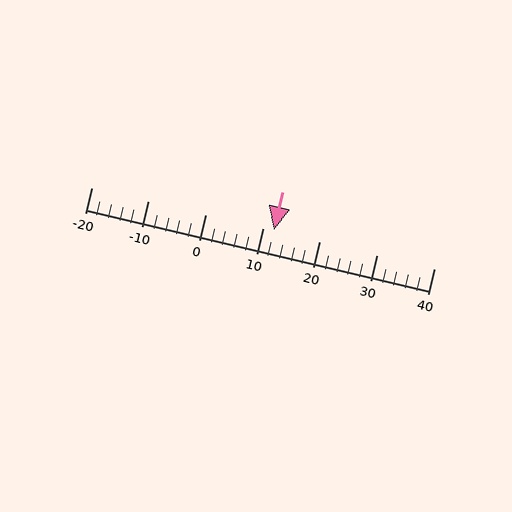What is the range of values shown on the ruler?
The ruler shows values from -20 to 40.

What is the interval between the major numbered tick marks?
The major tick marks are spaced 10 units apart.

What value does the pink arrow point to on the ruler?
The pink arrow points to approximately 12.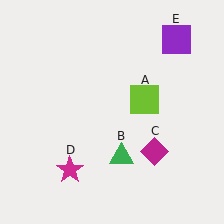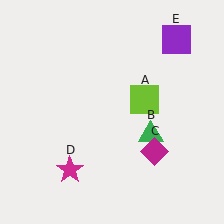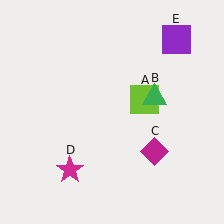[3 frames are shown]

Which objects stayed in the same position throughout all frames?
Lime square (object A) and magenta diamond (object C) and magenta star (object D) and purple square (object E) remained stationary.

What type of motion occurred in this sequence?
The green triangle (object B) rotated counterclockwise around the center of the scene.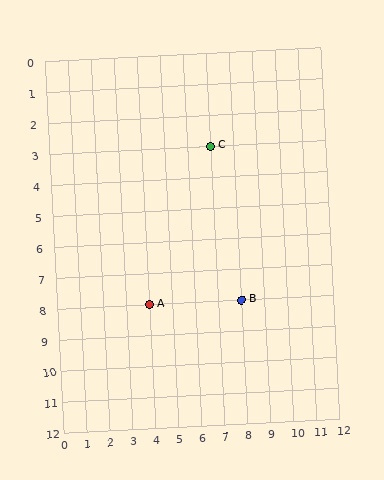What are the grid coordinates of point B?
Point B is at grid coordinates (8, 8).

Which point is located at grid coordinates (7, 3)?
Point C is at (7, 3).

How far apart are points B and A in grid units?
Points B and A are 4 columns apart.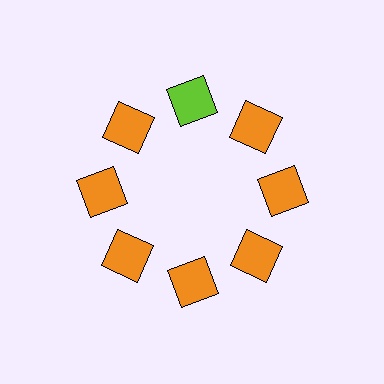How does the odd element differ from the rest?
It has a different color: lime instead of orange.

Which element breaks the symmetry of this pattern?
The lime square at roughly the 12 o'clock position breaks the symmetry. All other shapes are orange squares.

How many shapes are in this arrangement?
There are 8 shapes arranged in a ring pattern.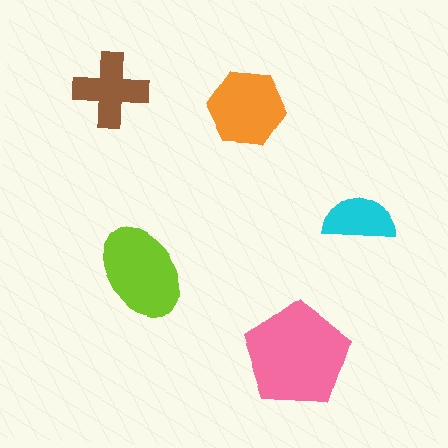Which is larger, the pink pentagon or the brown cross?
The pink pentagon.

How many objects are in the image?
There are 5 objects in the image.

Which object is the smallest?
The cyan semicircle.